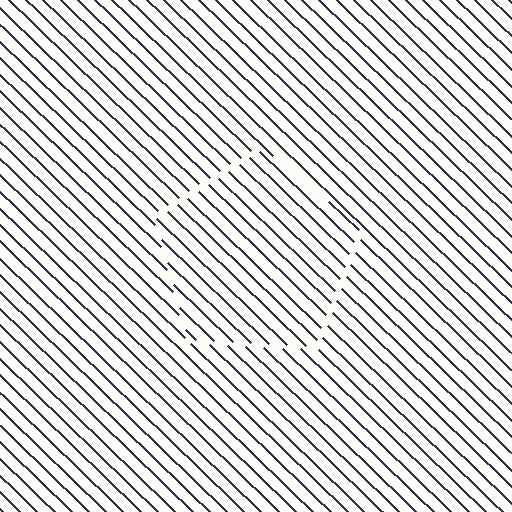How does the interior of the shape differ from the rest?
The interior of the shape contains the same grating, shifted by half a period — the contour is defined by the phase discontinuity where line-ends from the inner and outer gratings abut.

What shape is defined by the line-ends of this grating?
An illusory pentagon. The interior of the shape contains the same grating, shifted by half a period — the contour is defined by the phase discontinuity where line-ends from the inner and outer gratings abut.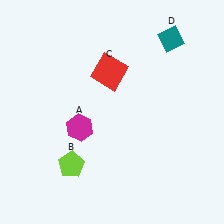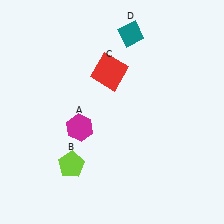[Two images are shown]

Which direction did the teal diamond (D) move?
The teal diamond (D) moved left.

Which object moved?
The teal diamond (D) moved left.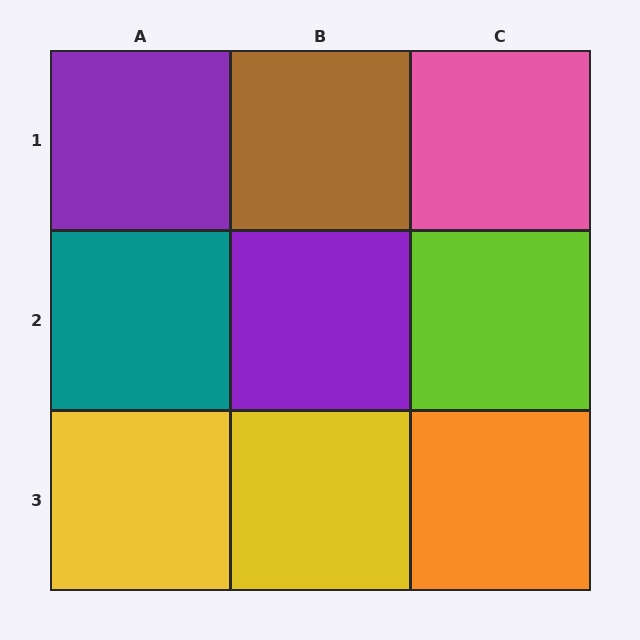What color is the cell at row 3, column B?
Yellow.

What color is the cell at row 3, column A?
Yellow.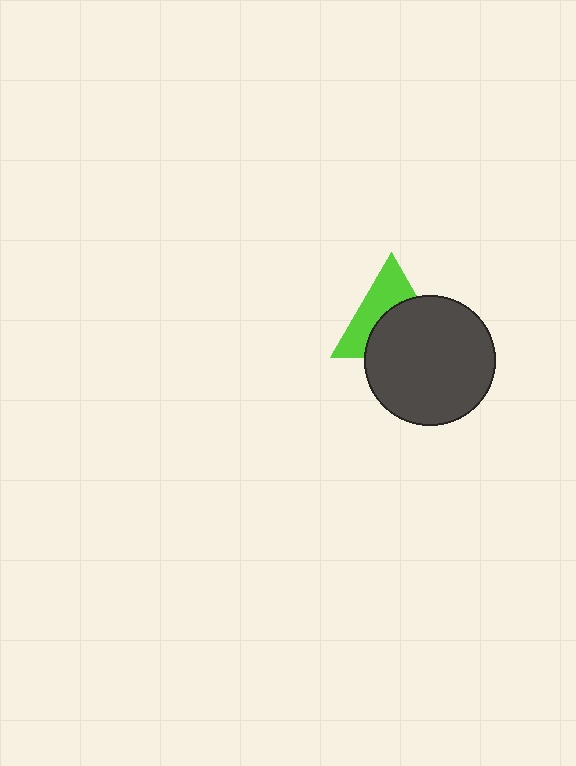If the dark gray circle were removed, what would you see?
You would see the complete lime triangle.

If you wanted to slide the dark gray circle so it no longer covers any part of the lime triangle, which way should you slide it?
Slide it down — that is the most direct way to separate the two shapes.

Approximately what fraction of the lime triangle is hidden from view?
Roughly 54% of the lime triangle is hidden behind the dark gray circle.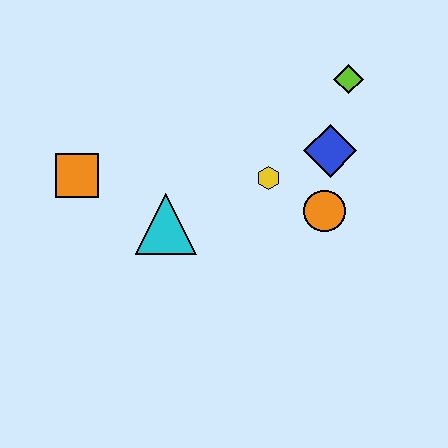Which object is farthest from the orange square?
The lime diamond is farthest from the orange square.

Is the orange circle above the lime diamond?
No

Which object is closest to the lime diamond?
The blue diamond is closest to the lime diamond.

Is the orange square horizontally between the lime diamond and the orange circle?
No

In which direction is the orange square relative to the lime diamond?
The orange square is to the left of the lime diamond.